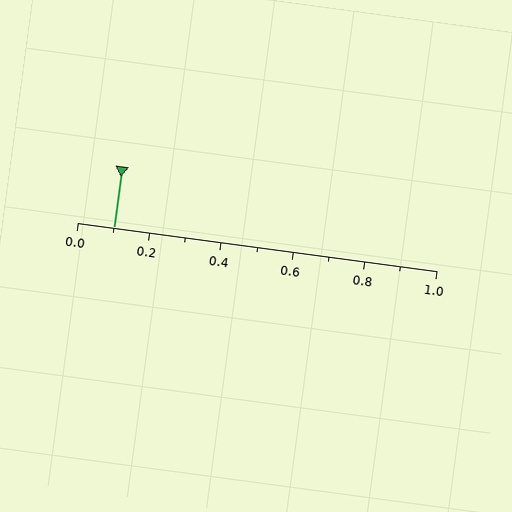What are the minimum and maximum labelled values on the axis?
The axis runs from 0.0 to 1.0.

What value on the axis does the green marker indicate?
The marker indicates approximately 0.1.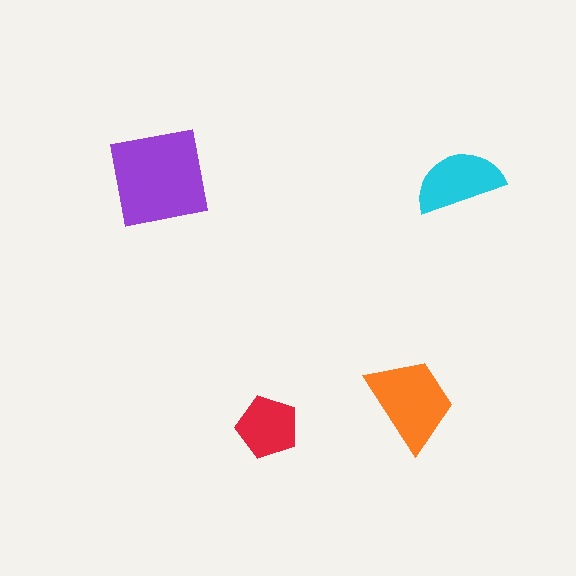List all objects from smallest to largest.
The red pentagon, the cyan semicircle, the orange trapezoid, the purple square.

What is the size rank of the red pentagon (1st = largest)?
4th.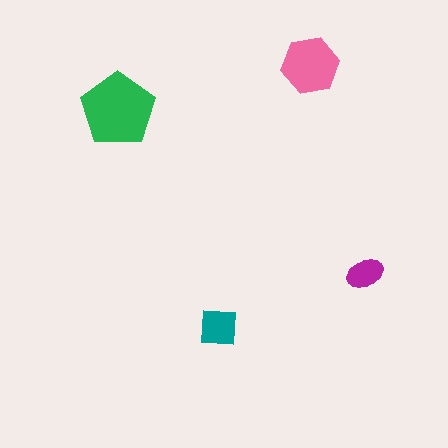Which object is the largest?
The green pentagon.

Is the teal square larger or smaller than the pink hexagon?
Smaller.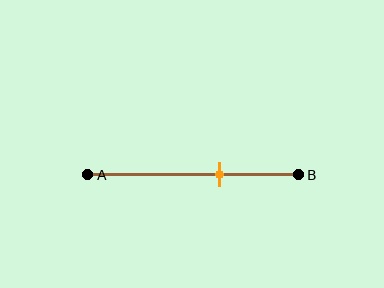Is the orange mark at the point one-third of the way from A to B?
No, the mark is at about 60% from A, not at the 33% one-third point.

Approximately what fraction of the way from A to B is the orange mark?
The orange mark is approximately 60% of the way from A to B.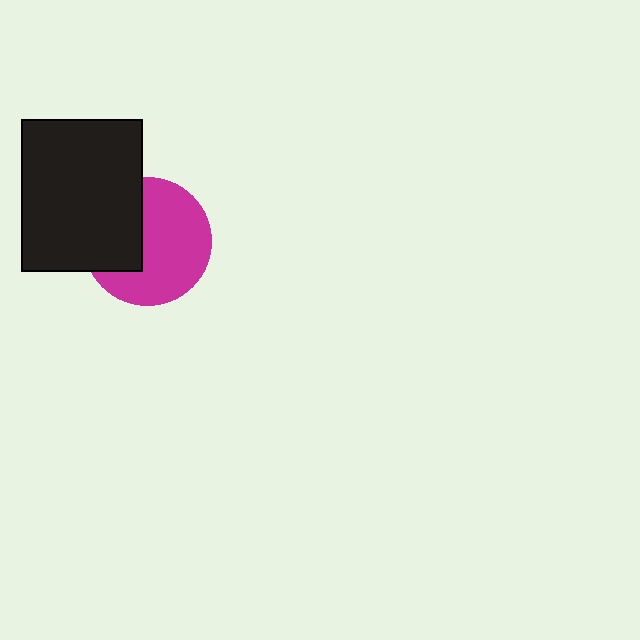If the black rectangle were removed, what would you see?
You would see the complete magenta circle.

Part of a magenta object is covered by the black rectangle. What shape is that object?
It is a circle.